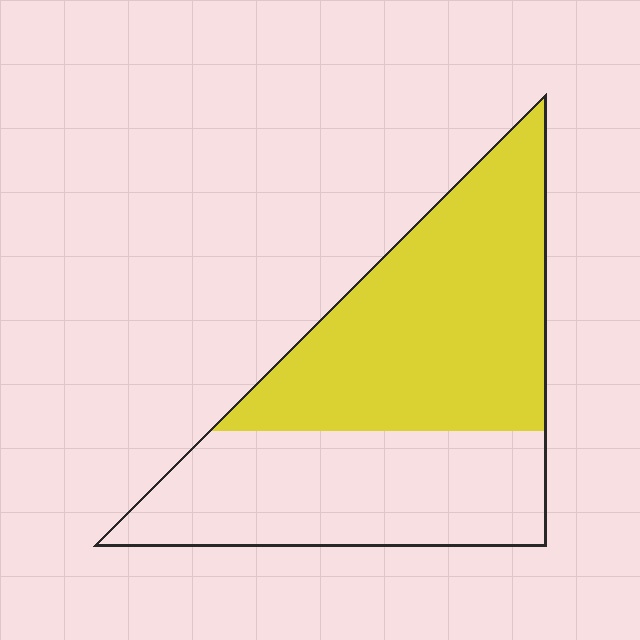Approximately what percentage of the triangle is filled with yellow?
Approximately 55%.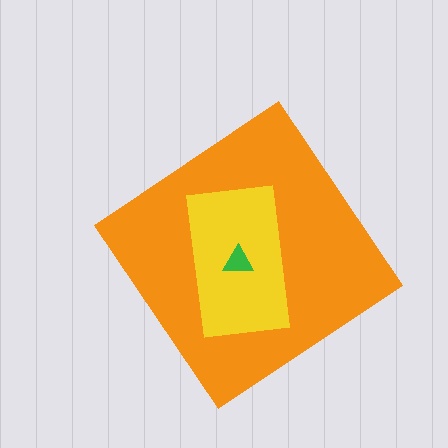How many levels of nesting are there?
3.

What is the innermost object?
The green triangle.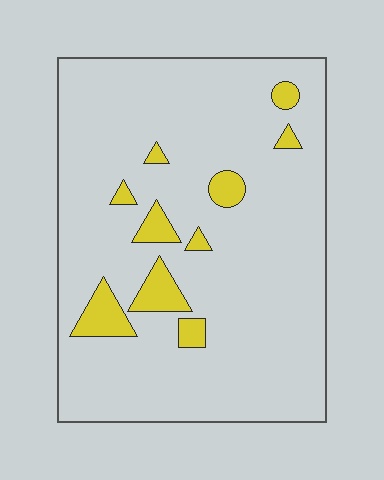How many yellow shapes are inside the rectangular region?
10.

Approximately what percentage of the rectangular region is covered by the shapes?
Approximately 10%.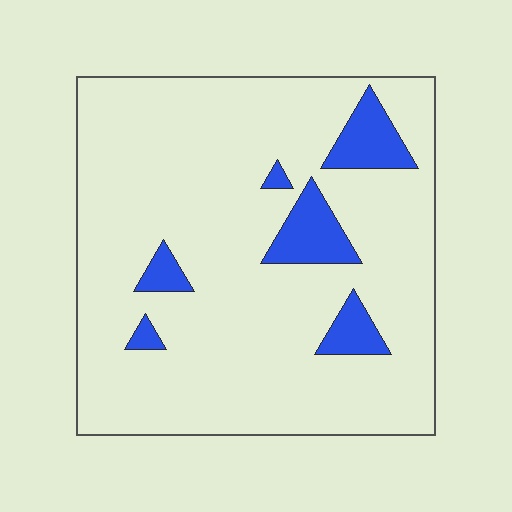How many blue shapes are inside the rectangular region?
6.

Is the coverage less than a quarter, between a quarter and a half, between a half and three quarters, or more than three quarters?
Less than a quarter.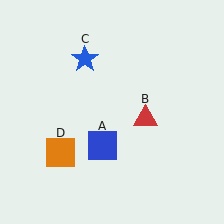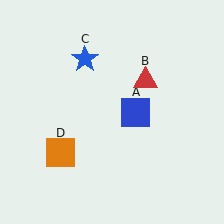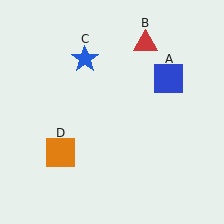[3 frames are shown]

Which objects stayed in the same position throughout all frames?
Blue star (object C) and orange square (object D) remained stationary.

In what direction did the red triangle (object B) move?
The red triangle (object B) moved up.